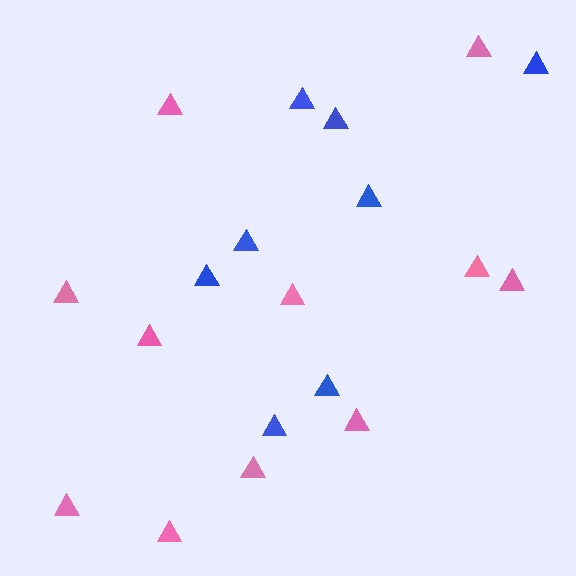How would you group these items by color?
There are 2 groups: one group of blue triangles (8) and one group of pink triangles (11).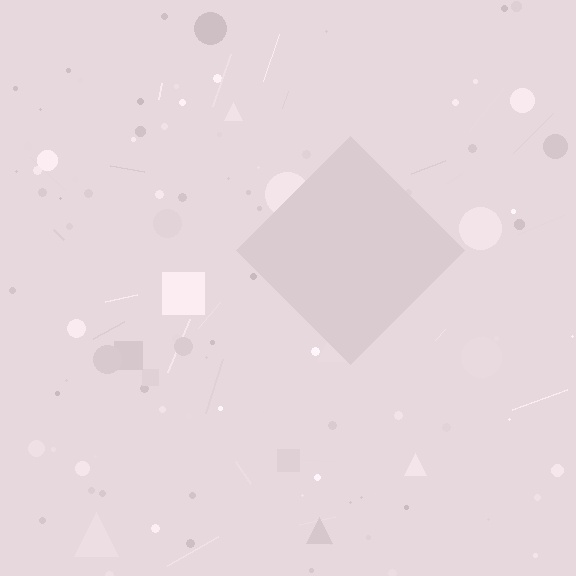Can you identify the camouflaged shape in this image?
The camouflaged shape is a diamond.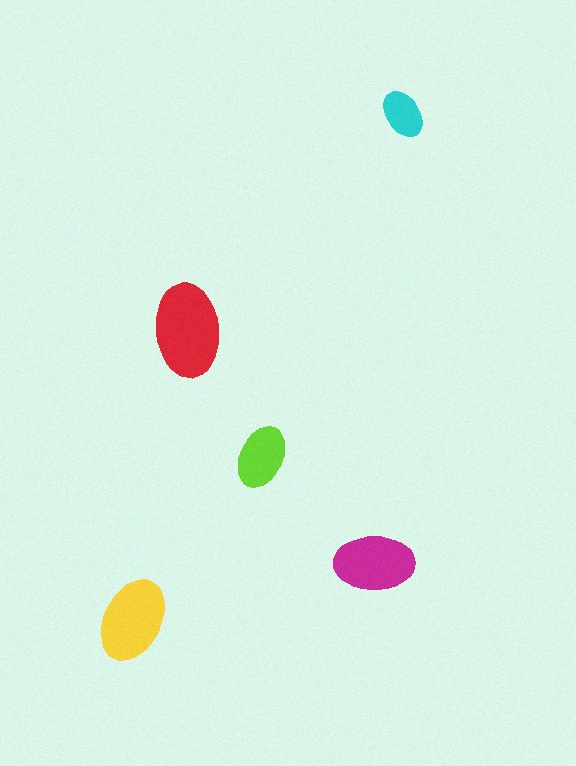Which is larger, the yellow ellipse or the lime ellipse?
The yellow one.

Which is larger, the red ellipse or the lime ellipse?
The red one.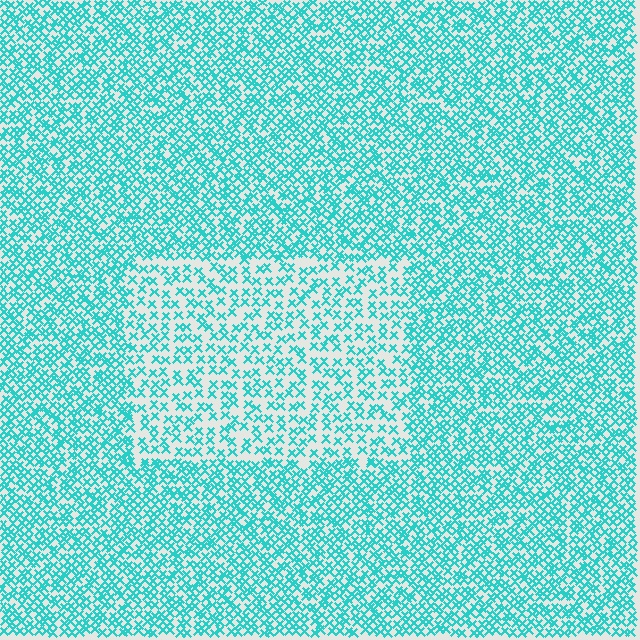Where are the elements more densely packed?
The elements are more densely packed outside the rectangle boundary.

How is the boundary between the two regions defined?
The boundary is defined by a change in element density (approximately 1.9x ratio). All elements are the same color, size, and shape.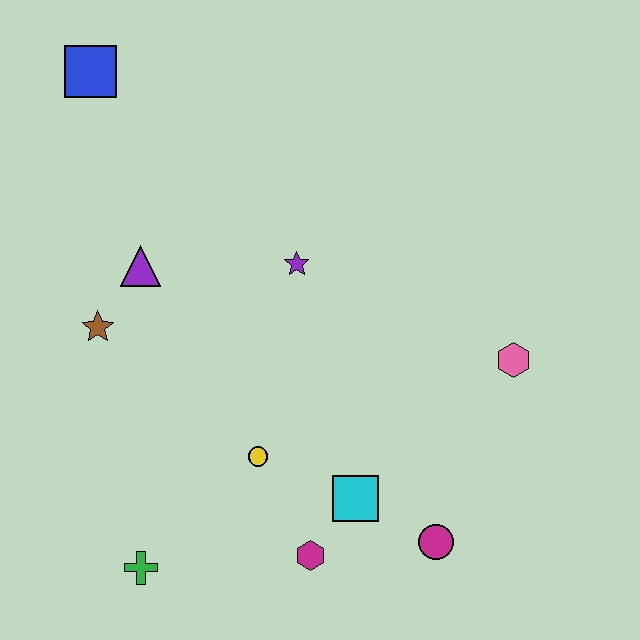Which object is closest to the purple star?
The purple triangle is closest to the purple star.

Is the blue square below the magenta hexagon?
No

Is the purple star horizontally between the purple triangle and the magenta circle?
Yes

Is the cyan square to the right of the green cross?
Yes